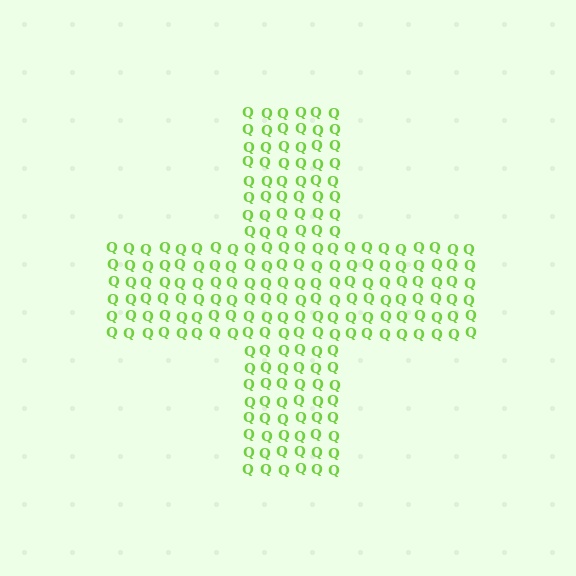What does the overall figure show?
The overall figure shows a cross.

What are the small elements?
The small elements are letter Q's.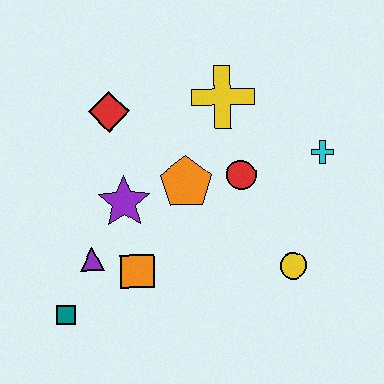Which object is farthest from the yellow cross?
The teal square is farthest from the yellow cross.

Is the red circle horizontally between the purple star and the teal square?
No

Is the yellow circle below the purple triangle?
Yes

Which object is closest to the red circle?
The orange pentagon is closest to the red circle.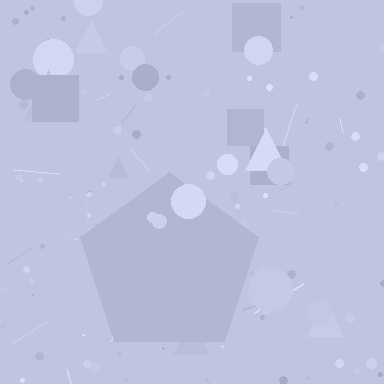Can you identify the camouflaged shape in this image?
The camouflaged shape is a pentagon.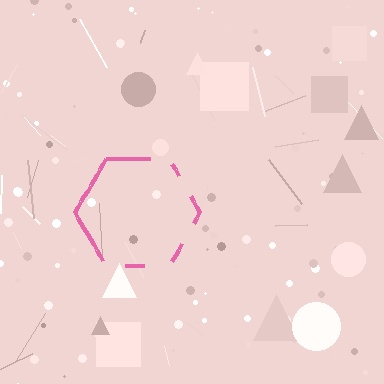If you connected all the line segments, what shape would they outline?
They would outline a hexagon.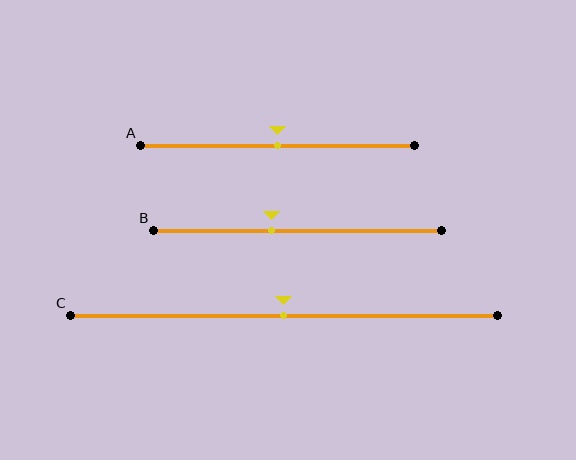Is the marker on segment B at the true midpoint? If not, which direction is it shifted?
No, the marker on segment B is shifted to the left by about 9% of the segment length.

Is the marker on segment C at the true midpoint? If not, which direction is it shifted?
Yes, the marker on segment C is at the true midpoint.